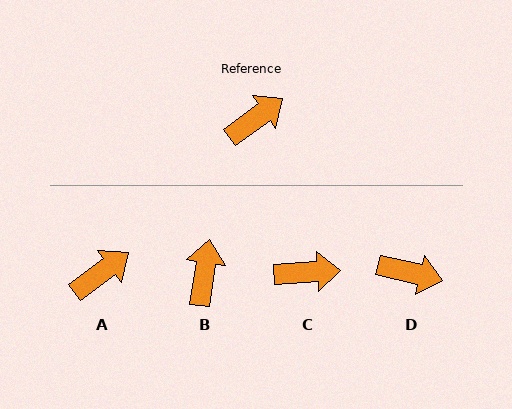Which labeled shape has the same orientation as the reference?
A.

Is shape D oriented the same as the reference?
No, it is off by about 50 degrees.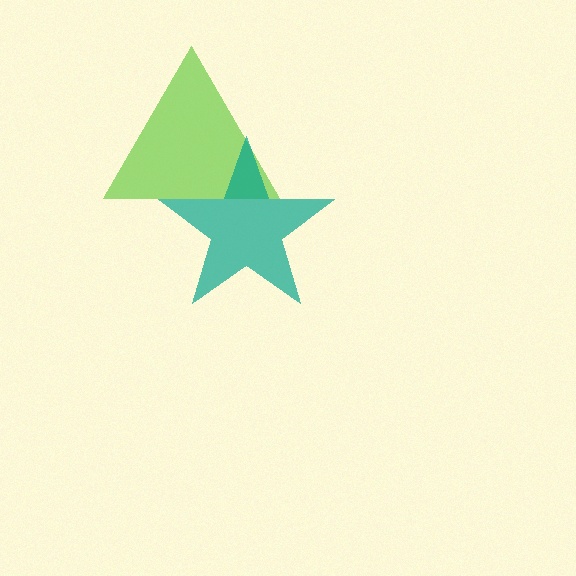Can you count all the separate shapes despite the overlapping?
Yes, there are 2 separate shapes.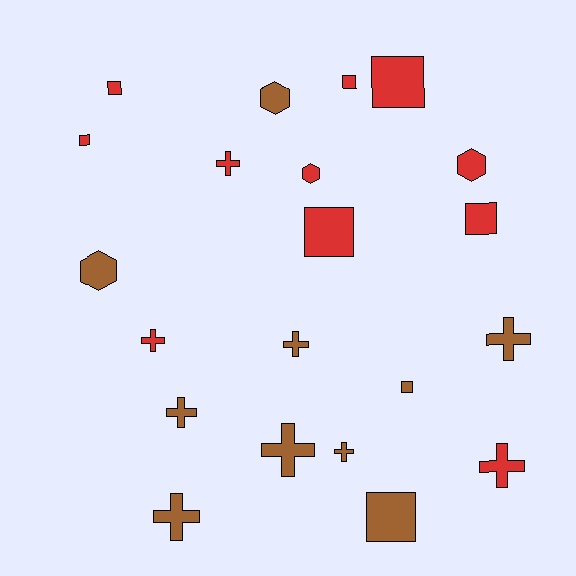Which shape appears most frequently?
Cross, with 9 objects.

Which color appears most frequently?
Red, with 11 objects.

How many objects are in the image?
There are 21 objects.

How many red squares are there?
There are 6 red squares.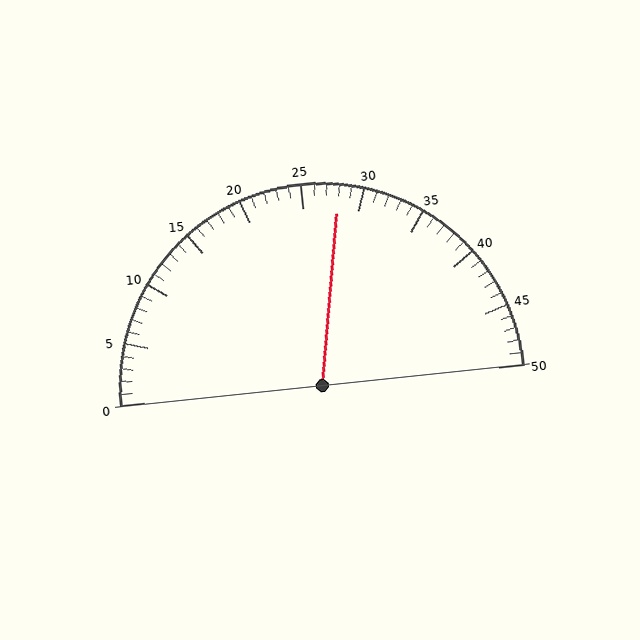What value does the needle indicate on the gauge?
The needle indicates approximately 28.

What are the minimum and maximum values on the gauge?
The gauge ranges from 0 to 50.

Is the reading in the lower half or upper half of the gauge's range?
The reading is in the upper half of the range (0 to 50).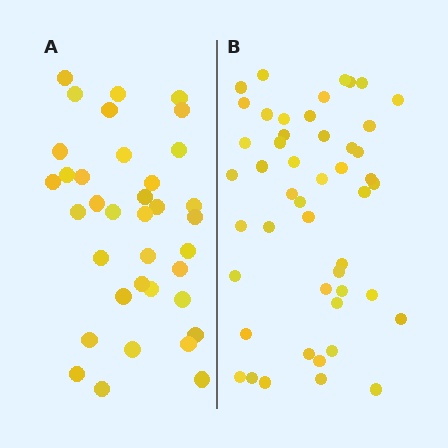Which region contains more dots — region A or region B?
Region B (the right region) has more dots.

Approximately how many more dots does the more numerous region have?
Region B has roughly 12 or so more dots than region A.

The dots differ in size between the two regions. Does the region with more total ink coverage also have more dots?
No. Region A has more total ink coverage because its dots are larger, but region B actually contains more individual dots. Total area can be misleading — the number of items is what matters here.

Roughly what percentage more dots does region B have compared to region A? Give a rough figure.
About 35% more.